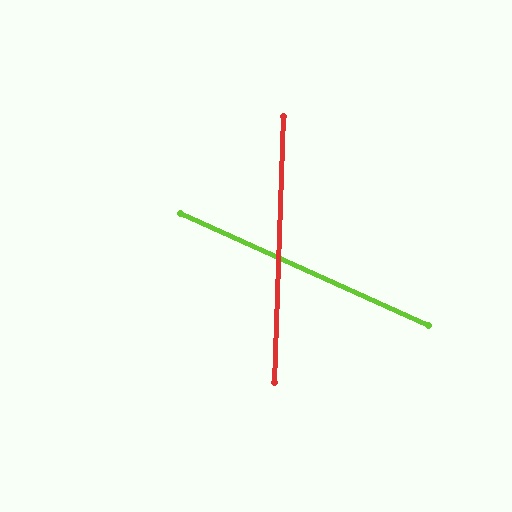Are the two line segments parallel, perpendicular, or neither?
Neither parallel nor perpendicular — they differ by about 68°.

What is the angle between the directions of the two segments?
Approximately 68 degrees.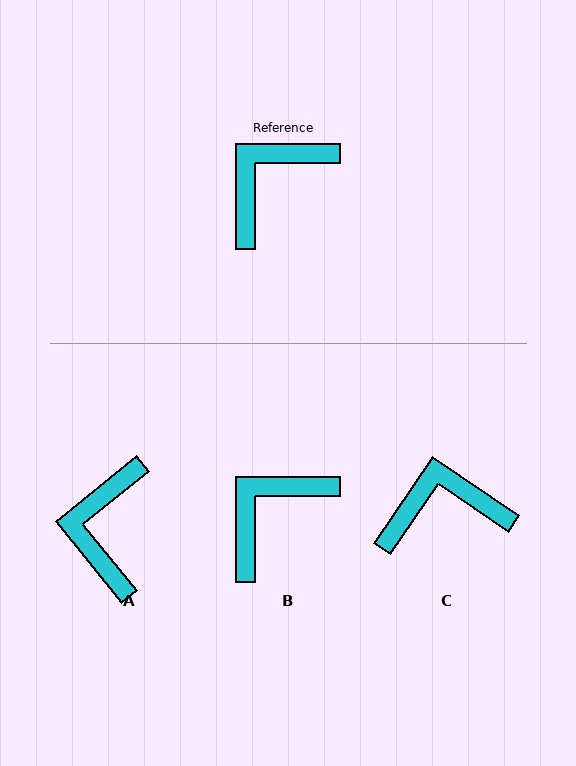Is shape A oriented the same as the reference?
No, it is off by about 39 degrees.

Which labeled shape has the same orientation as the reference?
B.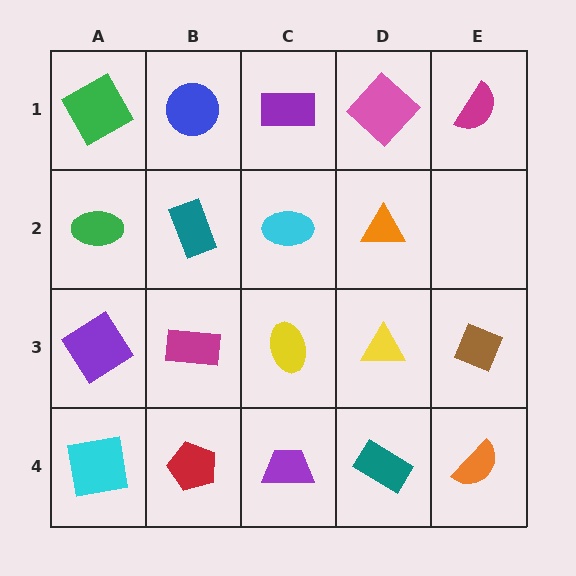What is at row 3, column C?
A yellow ellipse.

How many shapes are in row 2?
4 shapes.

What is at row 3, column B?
A magenta rectangle.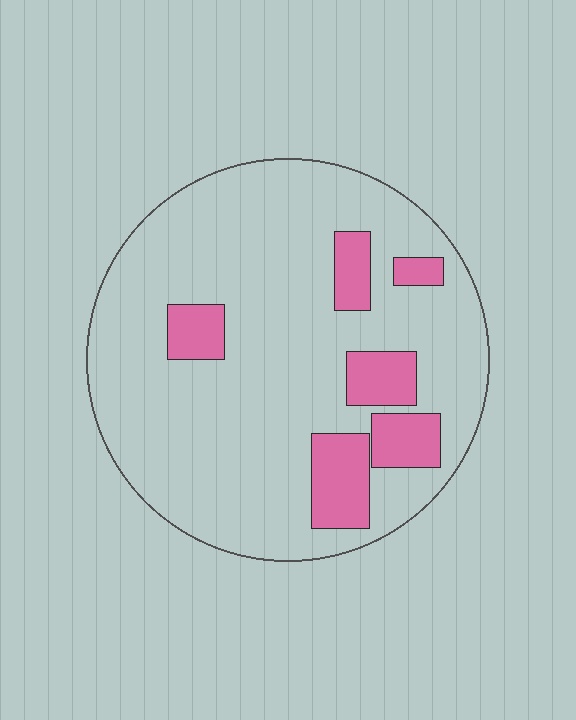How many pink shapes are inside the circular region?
6.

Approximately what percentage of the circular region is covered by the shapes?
Approximately 15%.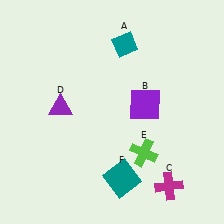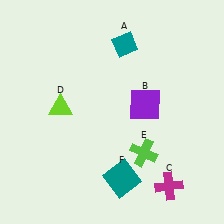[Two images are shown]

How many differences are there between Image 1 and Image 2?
There is 1 difference between the two images.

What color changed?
The triangle (D) changed from purple in Image 1 to lime in Image 2.